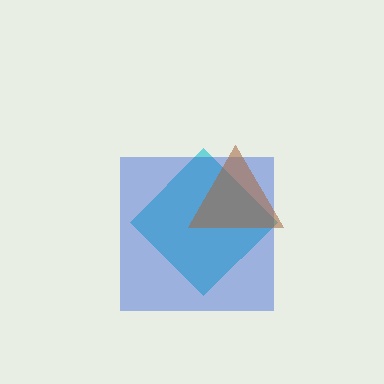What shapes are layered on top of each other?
The layered shapes are: a cyan diamond, a blue square, a brown triangle.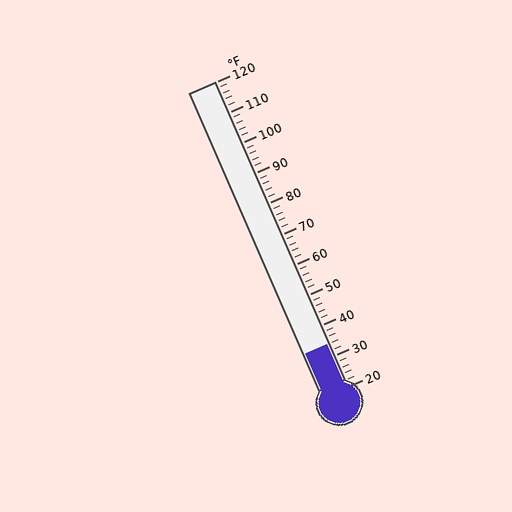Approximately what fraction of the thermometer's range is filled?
The thermometer is filled to approximately 15% of its range.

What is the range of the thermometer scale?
The thermometer scale ranges from 20°F to 120°F.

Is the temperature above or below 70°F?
The temperature is below 70°F.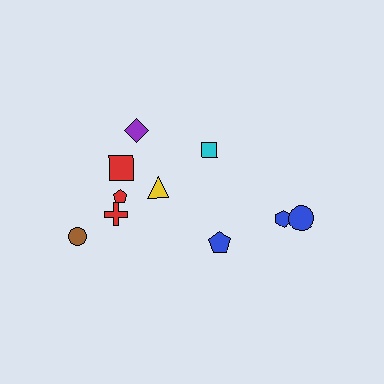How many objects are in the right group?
There are 4 objects.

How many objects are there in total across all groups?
There are 10 objects.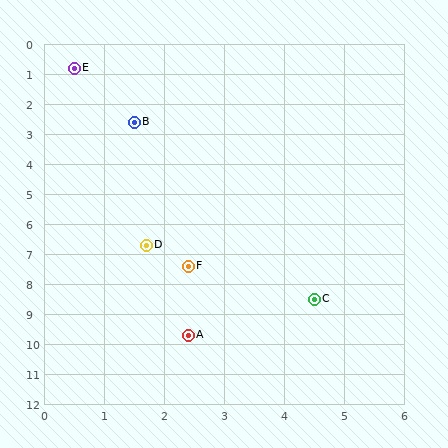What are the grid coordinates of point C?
Point C is at approximately (4.5, 8.5).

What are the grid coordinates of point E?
Point E is at approximately (0.5, 0.8).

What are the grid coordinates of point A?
Point A is at approximately (2.4, 9.7).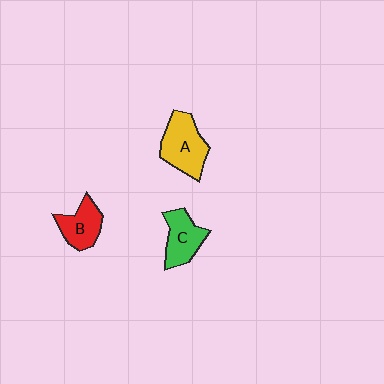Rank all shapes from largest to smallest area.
From largest to smallest: A (yellow), C (green), B (red).